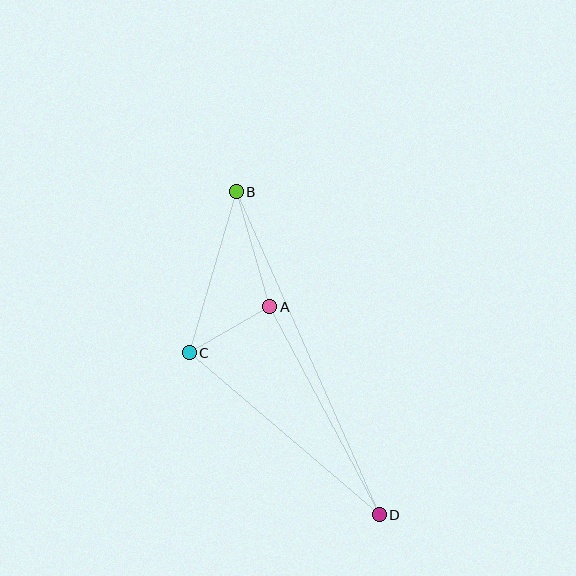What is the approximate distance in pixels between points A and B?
The distance between A and B is approximately 120 pixels.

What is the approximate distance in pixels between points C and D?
The distance between C and D is approximately 250 pixels.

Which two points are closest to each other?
Points A and C are closest to each other.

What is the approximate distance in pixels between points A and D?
The distance between A and D is approximately 235 pixels.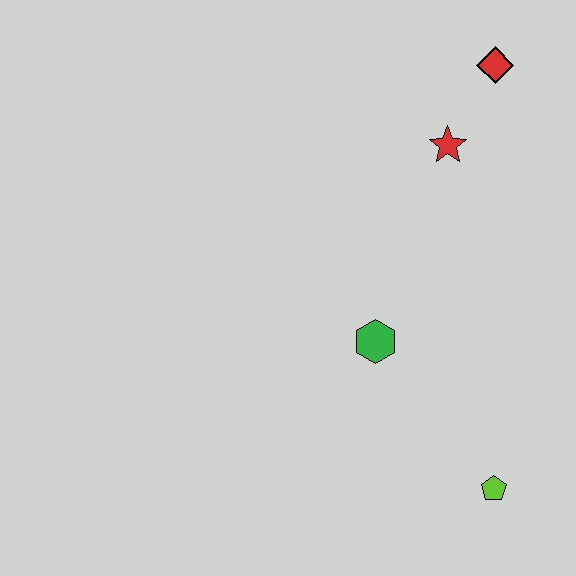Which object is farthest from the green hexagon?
The red diamond is farthest from the green hexagon.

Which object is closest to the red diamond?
The red star is closest to the red diamond.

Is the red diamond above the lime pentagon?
Yes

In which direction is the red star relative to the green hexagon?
The red star is above the green hexagon.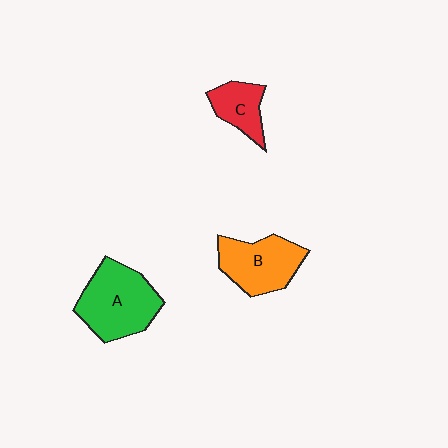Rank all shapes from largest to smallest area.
From largest to smallest: A (green), B (orange), C (red).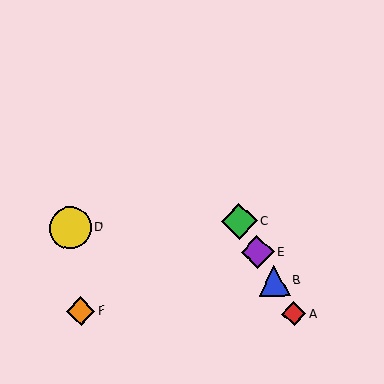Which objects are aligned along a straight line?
Objects A, B, C, E are aligned along a straight line.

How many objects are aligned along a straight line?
4 objects (A, B, C, E) are aligned along a straight line.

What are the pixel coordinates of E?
Object E is at (257, 252).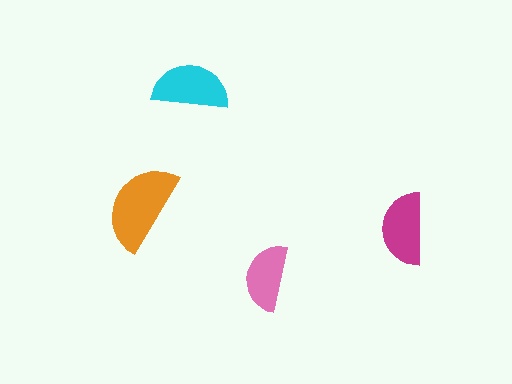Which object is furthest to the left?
The orange semicircle is leftmost.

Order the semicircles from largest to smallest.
the orange one, the cyan one, the magenta one, the pink one.